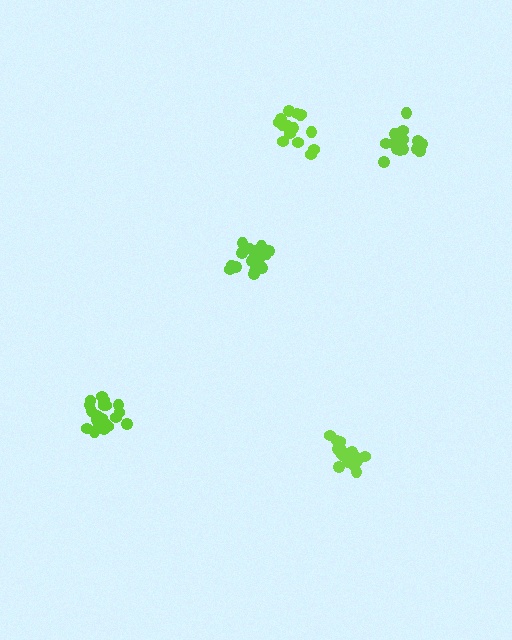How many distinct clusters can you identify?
There are 5 distinct clusters.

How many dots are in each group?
Group 1: 21 dots, Group 2: 16 dots, Group 3: 20 dots, Group 4: 16 dots, Group 5: 21 dots (94 total).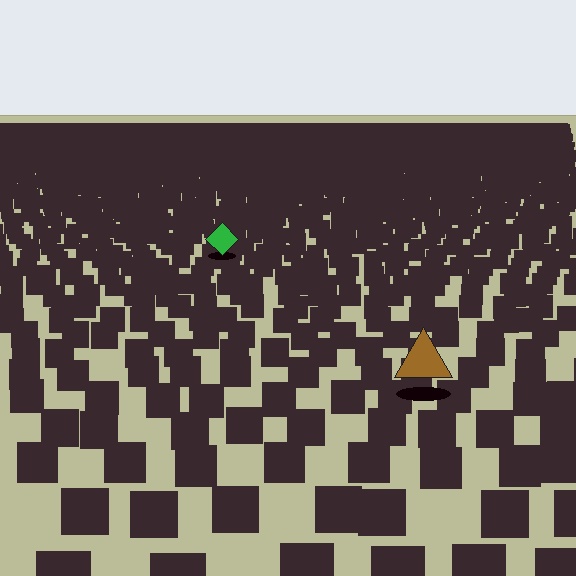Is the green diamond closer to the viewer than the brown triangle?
No. The brown triangle is closer — you can tell from the texture gradient: the ground texture is coarser near it.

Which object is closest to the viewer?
The brown triangle is closest. The texture marks near it are larger and more spread out.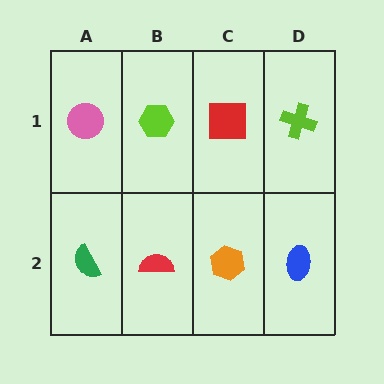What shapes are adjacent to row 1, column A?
A green semicircle (row 2, column A), a lime hexagon (row 1, column B).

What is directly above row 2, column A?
A pink circle.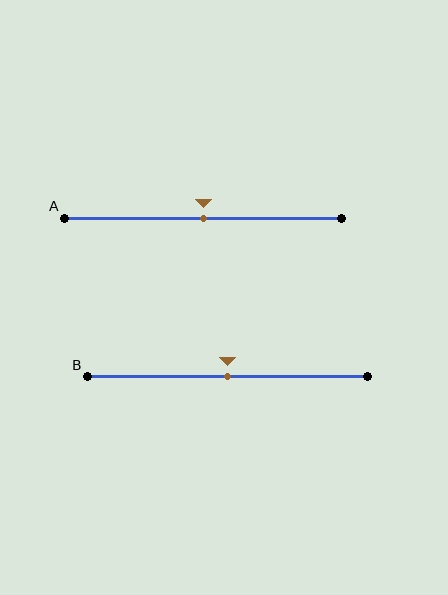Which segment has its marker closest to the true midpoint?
Segment A has its marker closest to the true midpoint.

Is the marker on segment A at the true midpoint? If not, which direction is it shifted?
Yes, the marker on segment A is at the true midpoint.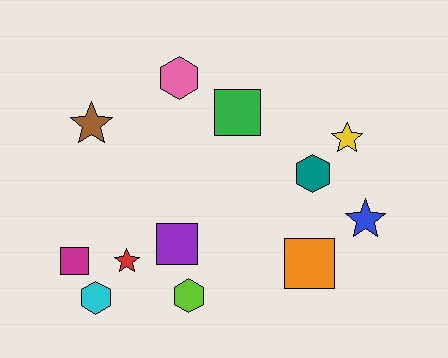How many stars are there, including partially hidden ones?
There are 4 stars.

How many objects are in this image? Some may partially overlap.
There are 12 objects.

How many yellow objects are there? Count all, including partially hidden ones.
There is 1 yellow object.